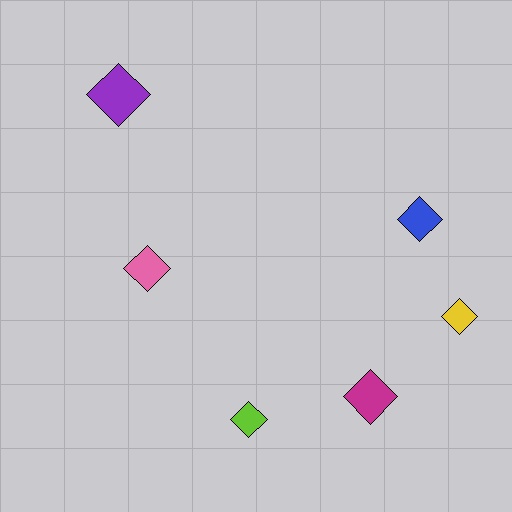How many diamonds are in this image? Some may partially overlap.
There are 6 diamonds.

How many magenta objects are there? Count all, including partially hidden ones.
There is 1 magenta object.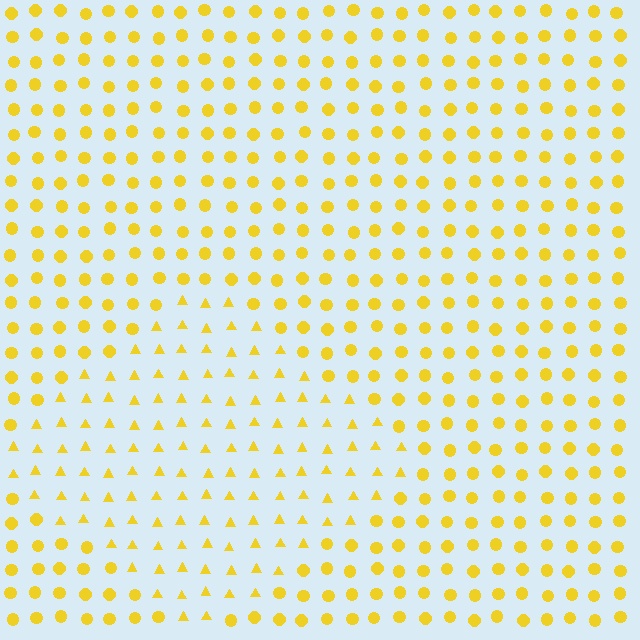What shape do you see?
I see a diamond.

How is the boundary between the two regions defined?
The boundary is defined by a change in element shape: triangles inside vs. circles outside. All elements share the same color and spacing.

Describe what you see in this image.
The image is filled with small yellow elements arranged in a uniform grid. A diamond-shaped region contains triangles, while the surrounding area contains circles. The boundary is defined purely by the change in element shape.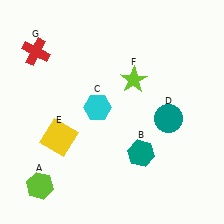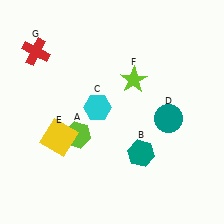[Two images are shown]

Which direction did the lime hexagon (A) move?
The lime hexagon (A) moved up.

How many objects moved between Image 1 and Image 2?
1 object moved between the two images.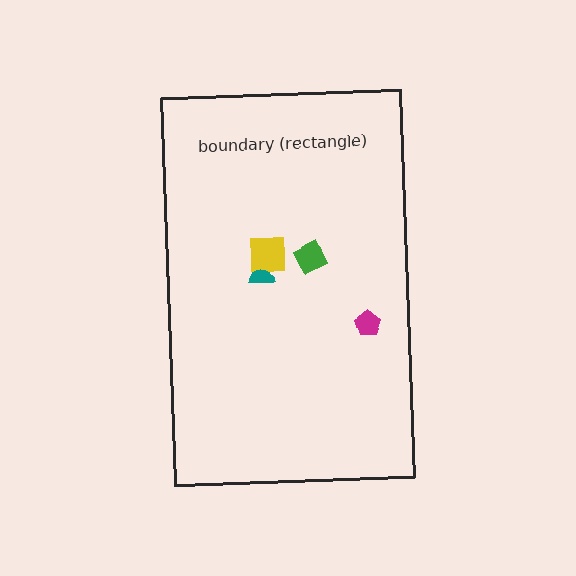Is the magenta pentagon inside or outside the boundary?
Inside.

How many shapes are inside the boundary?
4 inside, 0 outside.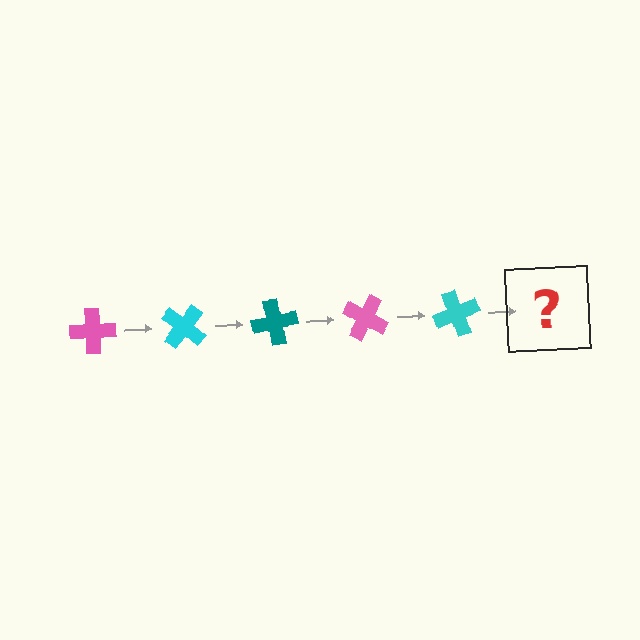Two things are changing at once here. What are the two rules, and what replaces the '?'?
The two rules are that it rotates 40 degrees each step and the color cycles through pink, cyan, and teal. The '?' should be a teal cross, rotated 200 degrees from the start.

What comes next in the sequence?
The next element should be a teal cross, rotated 200 degrees from the start.